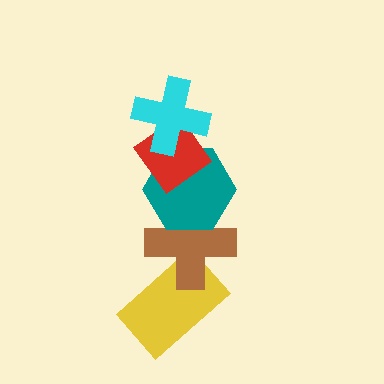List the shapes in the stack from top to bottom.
From top to bottom: the cyan cross, the red diamond, the teal hexagon, the brown cross, the yellow rectangle.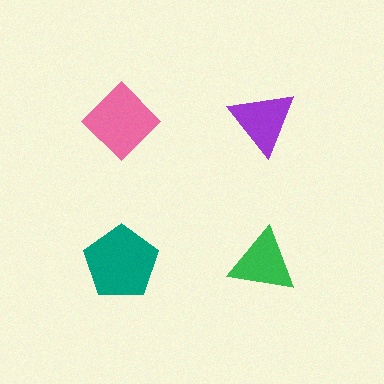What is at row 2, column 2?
A green triangle.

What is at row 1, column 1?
A pink diamond.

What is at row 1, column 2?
A purple triangle.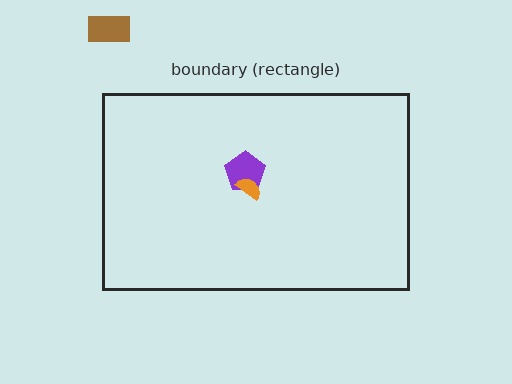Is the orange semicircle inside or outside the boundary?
Inside.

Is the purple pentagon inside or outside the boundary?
Inside.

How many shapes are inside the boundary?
2 inside, 1 outside.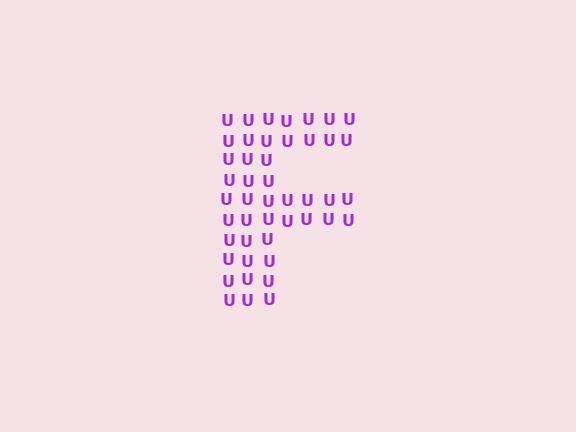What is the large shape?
The large shape is the letter F.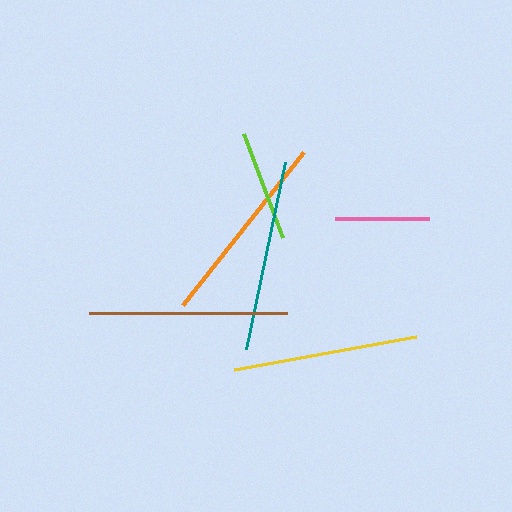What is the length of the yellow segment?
The yellow segment is approximately 185 pixels long.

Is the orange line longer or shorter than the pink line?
The orange line is longer than the pink line.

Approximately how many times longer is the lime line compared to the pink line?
The lime line is approximately 1.2 times the length of the pink line.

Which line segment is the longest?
The brown line is the longest at approximately 198 pixels.